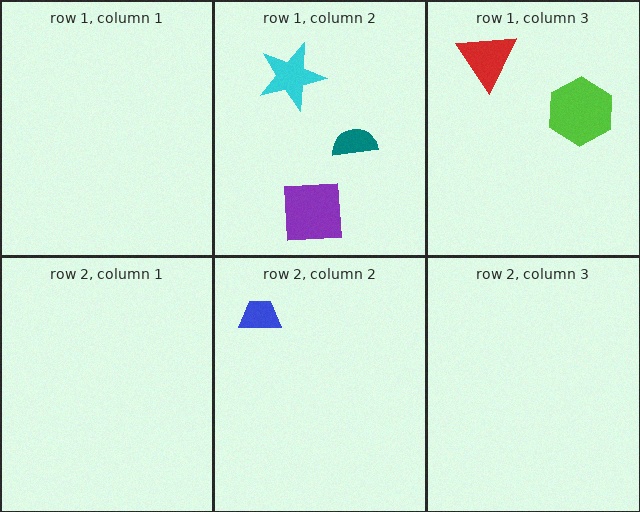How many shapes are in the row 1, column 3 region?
2.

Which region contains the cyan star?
The row 1, column 2 region.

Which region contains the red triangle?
The row 1, column 3 region.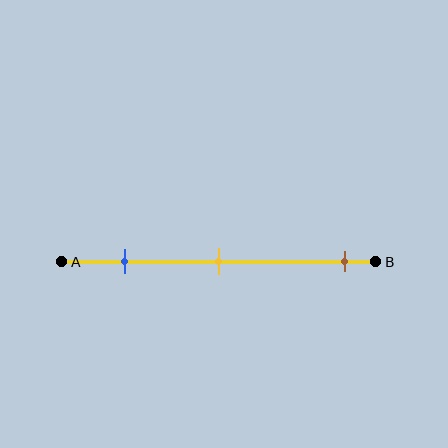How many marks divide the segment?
There are 3 marks dividing the segment.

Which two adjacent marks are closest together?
The blue and yellow marks are the closest adjacent pair.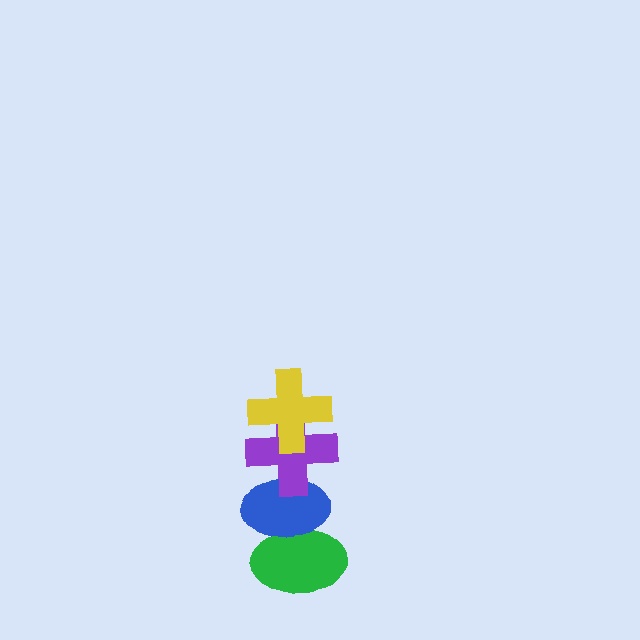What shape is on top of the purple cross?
The yellow cross is on top of the purple cross.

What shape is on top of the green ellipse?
The blue ellipse is on top of the green ellipse.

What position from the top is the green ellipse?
The green ellipse is 4th from the top.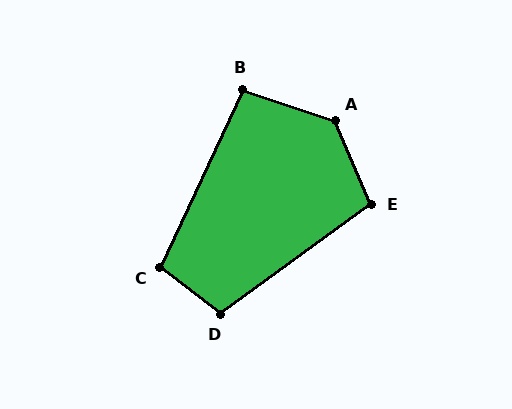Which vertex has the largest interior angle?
A, at approximately 132 degrees.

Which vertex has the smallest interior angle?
B, at approximately 97 degrees.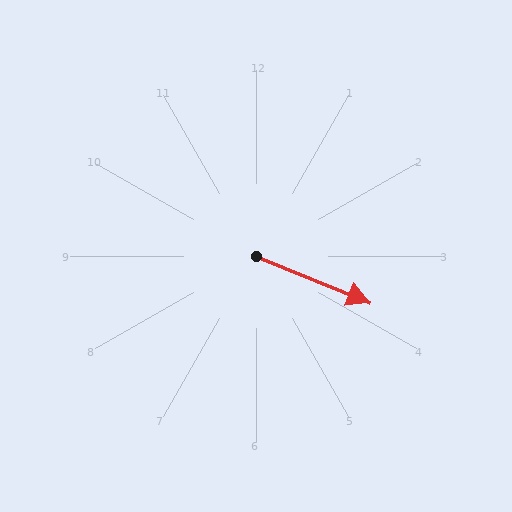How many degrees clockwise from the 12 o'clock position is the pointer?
Approximately 112 degrees.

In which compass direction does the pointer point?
East.